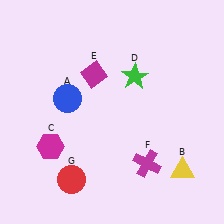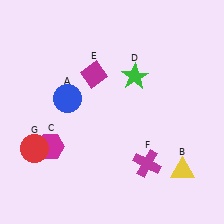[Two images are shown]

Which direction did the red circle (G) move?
The red circle (G) moved left.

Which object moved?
The red circle (G) moved left.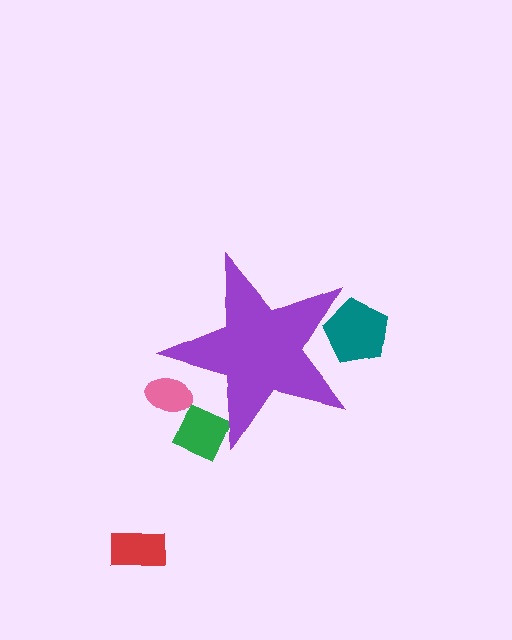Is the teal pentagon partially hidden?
Yes, the teal pentagon is partially hidden behind the purple star.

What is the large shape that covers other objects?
A purple star.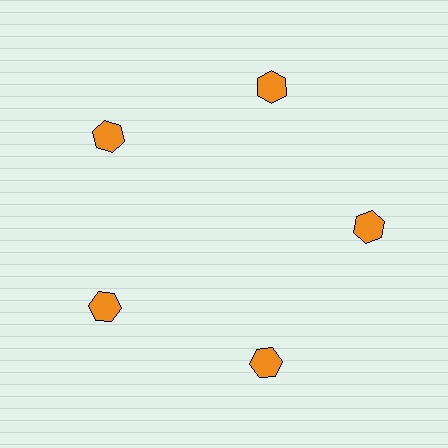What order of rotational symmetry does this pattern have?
This pattern has 5-fold rotational symmetry.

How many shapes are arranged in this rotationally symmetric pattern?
There are 5 shapes, arranged in 5 groups of 1.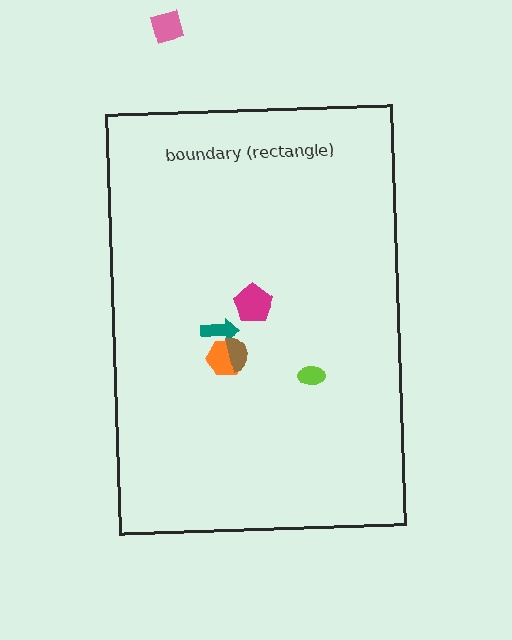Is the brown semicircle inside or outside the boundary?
Inside.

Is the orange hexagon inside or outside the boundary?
Inside.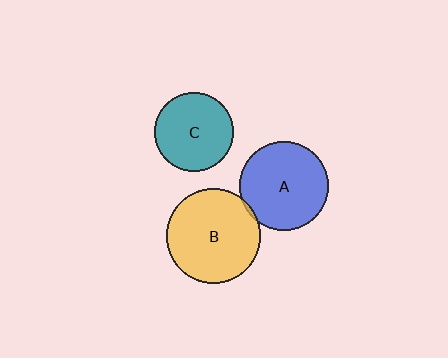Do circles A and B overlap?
Yes.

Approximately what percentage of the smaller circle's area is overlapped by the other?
Approximately 5%.